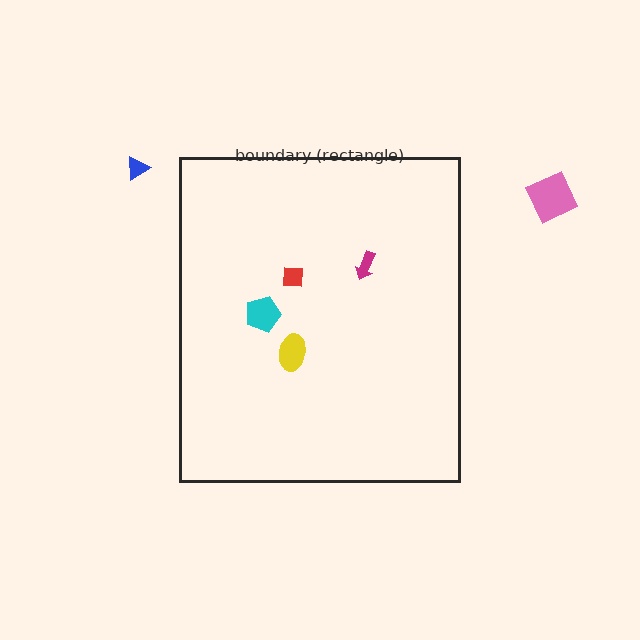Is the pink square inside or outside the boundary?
Outside.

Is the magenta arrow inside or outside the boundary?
Inside.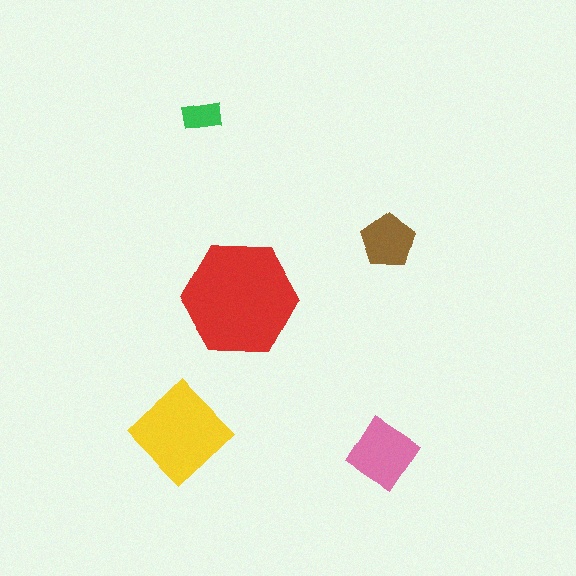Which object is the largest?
The red hexagon.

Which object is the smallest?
The green rectangle.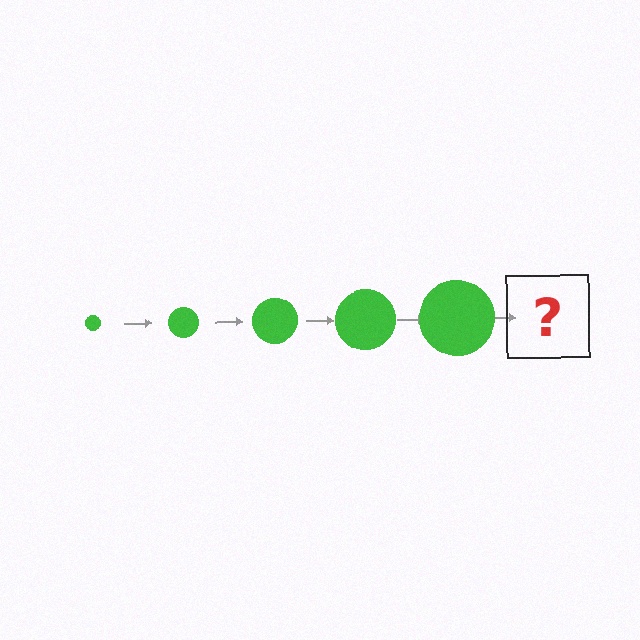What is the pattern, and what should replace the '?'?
The pattern is that the circle gets progressively larger each step. The '?' should be a green circle, larger than the previous one.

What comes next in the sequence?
The next element should be a green circle, larger than the previous one.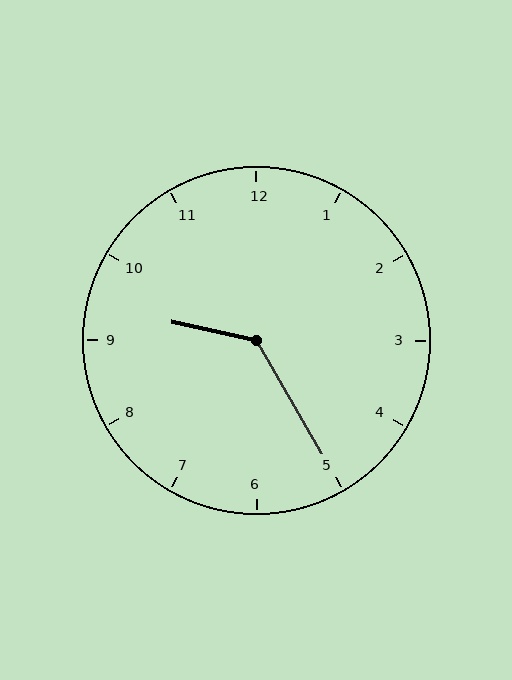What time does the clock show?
9:25.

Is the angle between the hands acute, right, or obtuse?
It is obtuse.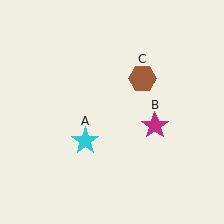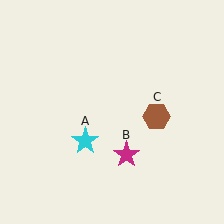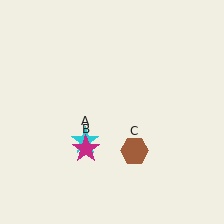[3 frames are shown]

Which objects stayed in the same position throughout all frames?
Cyan star (object A) remained stationary.